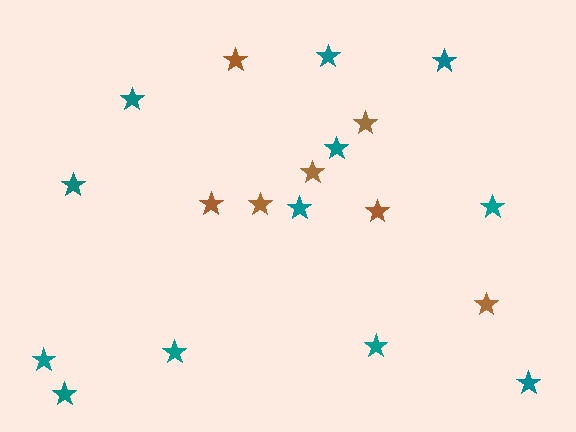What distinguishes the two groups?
There are 2 groups: one group of teal stars (12) and one group of brown stars (7).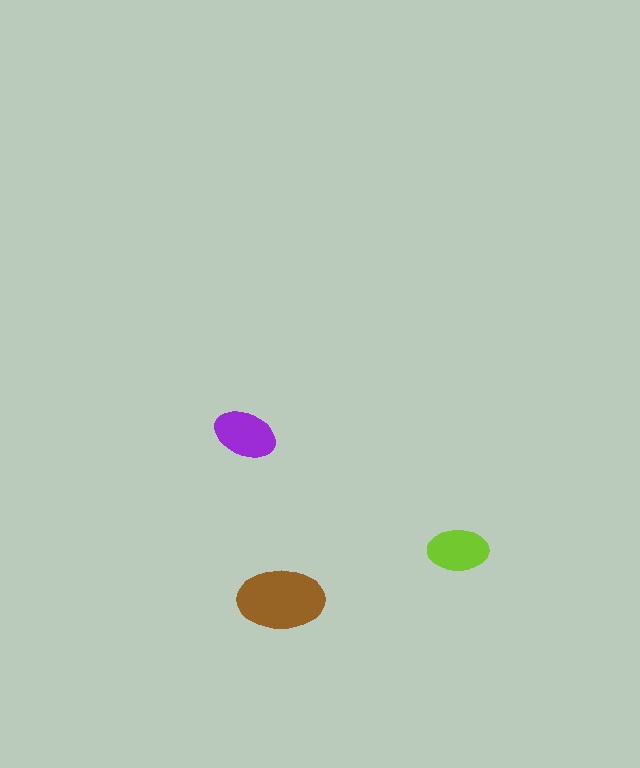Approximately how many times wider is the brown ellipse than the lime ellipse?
About 1.5 times wider.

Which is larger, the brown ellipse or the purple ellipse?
The brown one.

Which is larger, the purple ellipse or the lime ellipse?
The purple one.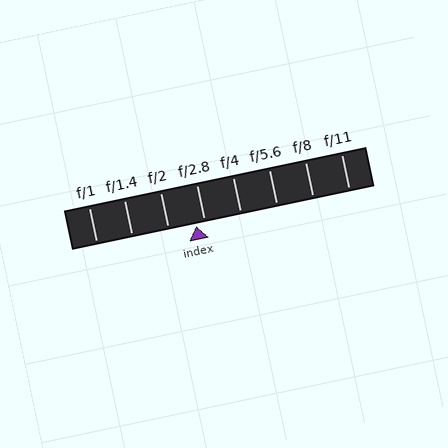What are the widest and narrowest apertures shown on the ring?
The widest aperture shown is f/1 and the narrowest is f/11.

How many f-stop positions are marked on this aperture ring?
There are 8 f-stop positions marked.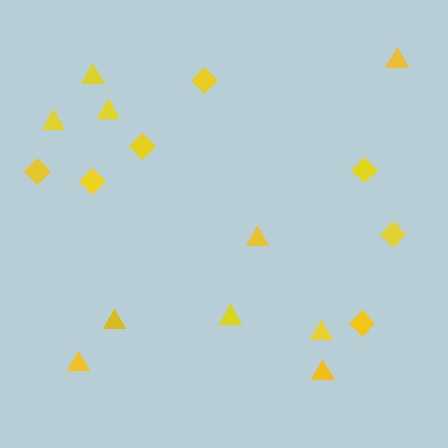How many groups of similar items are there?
There are 2 groups: one group of diamonds (7) and one group of triangles (10).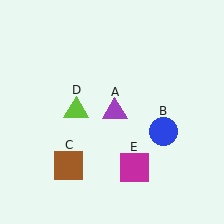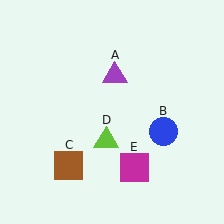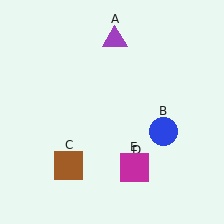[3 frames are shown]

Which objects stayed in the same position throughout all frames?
Blue circle (object B) and brown square (object C) and magenta square (object E) remained stationary.